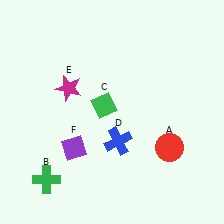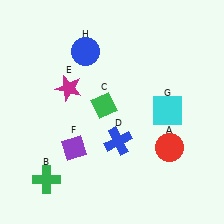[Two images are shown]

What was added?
A cyan square (G), a blue circle (H) were added in Image 2.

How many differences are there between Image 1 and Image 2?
There are 2 differences between the two images.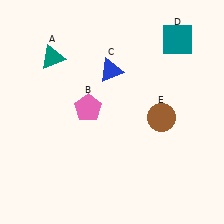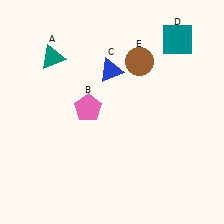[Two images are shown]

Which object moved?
The brown circle (E) moved up.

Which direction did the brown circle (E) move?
The brown circle (E) moved up.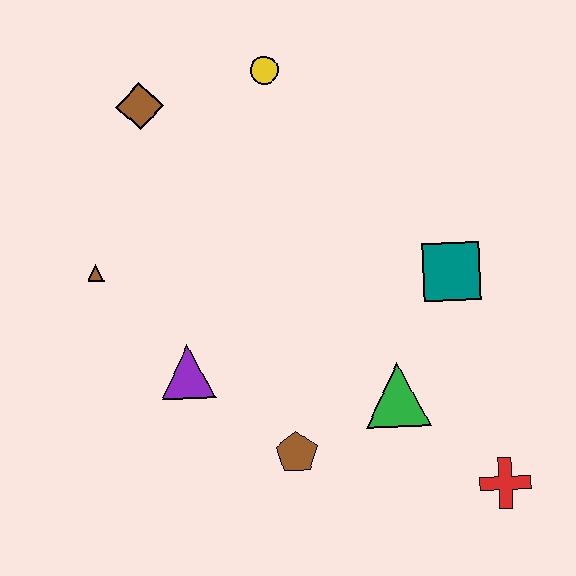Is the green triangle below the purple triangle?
Yes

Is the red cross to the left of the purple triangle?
No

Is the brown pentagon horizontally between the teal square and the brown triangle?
Yes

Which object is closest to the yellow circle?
The brown diamond is closest to the yellow circle.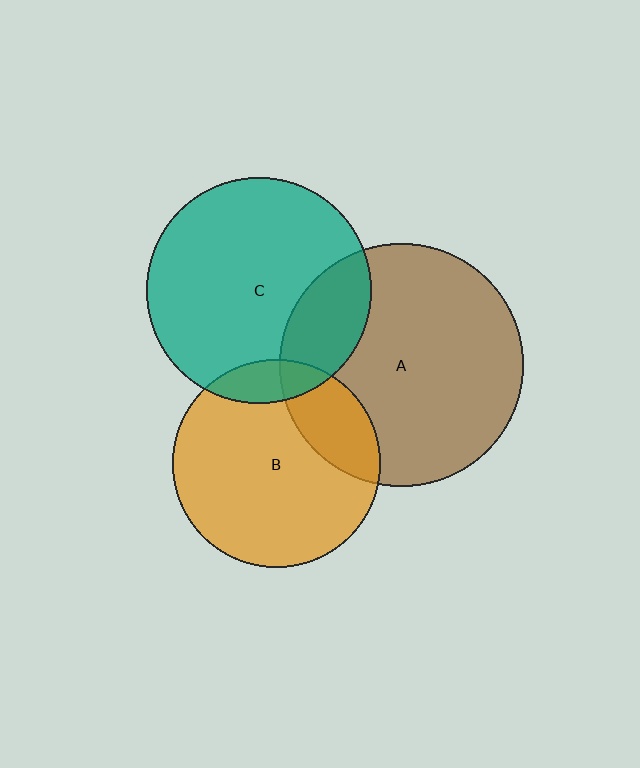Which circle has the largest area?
Circle A (brown).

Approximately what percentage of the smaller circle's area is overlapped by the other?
Approximately 20%.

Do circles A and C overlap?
Yes.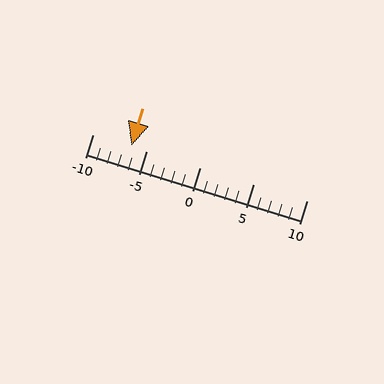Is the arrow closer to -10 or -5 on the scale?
The arrow is closer to -5.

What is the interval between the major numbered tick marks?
The major tick marks are spaced 5 units apart.